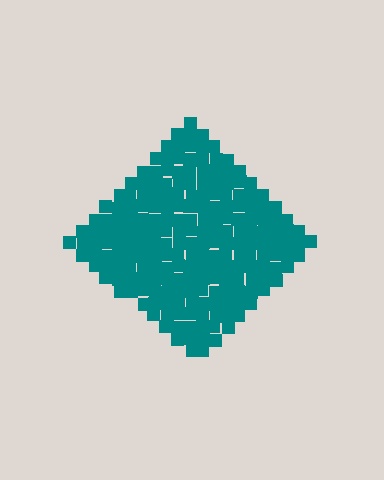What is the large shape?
The large shape is a diamond.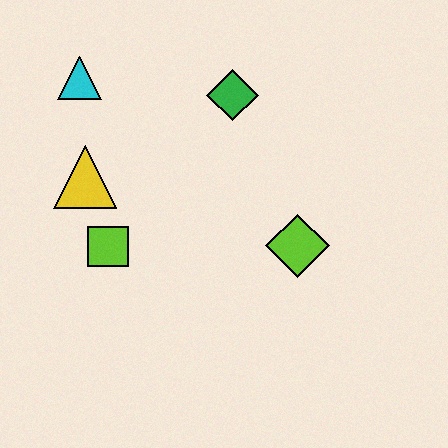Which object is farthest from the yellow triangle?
The lime diamond is farthest from the yellow triangle.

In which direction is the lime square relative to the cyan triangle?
The lime square is below the cyan triangle.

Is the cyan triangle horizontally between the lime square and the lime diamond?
No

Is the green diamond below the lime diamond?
No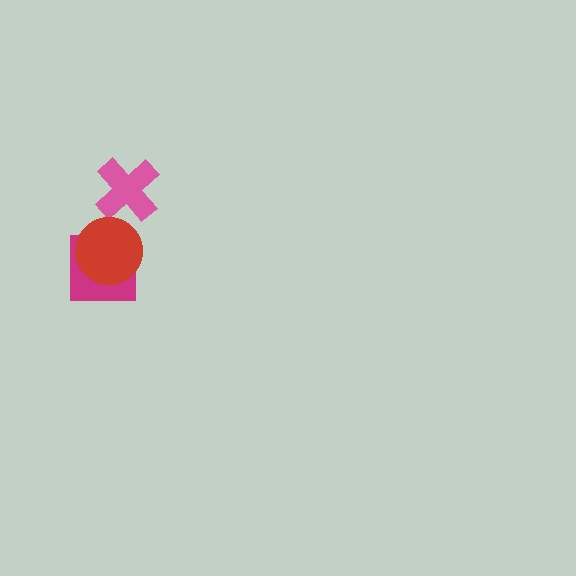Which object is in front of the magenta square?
The red circle is in front of the magenta square.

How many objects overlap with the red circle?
1 object overlaps with the red circle.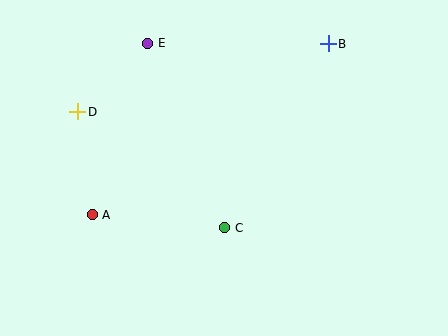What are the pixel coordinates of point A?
Point A is at (92, 215).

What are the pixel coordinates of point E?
Point E is at (148, 43).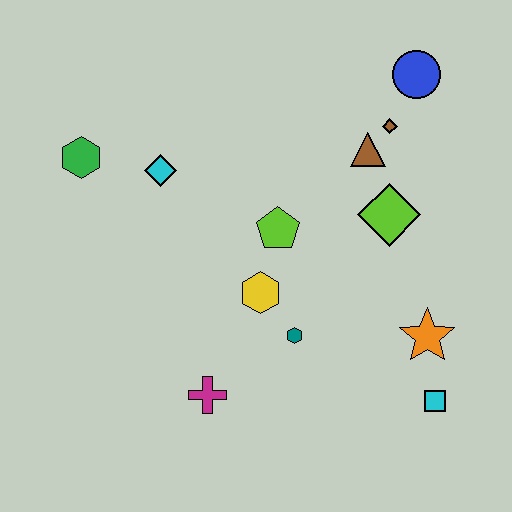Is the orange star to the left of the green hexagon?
No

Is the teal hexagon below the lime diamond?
Yes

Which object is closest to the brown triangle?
The brown diamond is closest to the brown triangle.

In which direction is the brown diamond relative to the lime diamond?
The brown diamond is above the lime diamond.